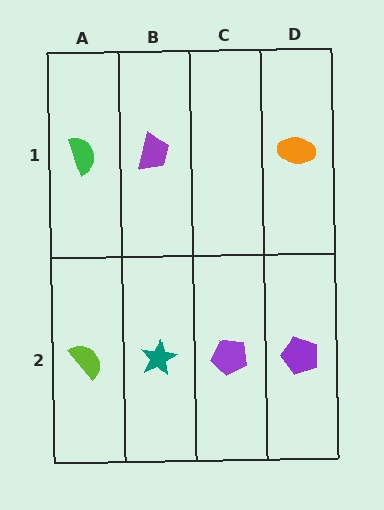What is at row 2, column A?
A lime semicircle.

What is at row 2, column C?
A purple pentagon.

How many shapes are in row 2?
4 shapes.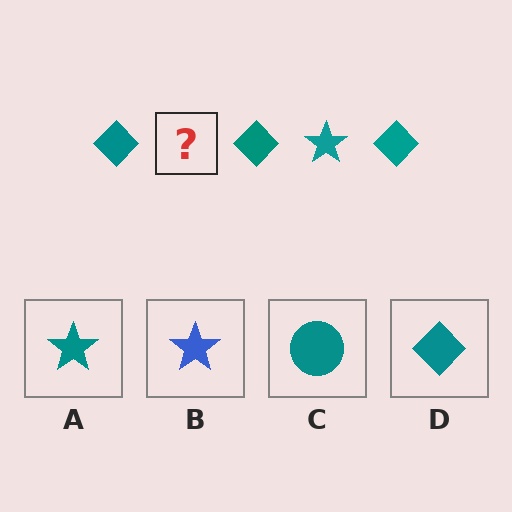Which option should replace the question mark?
Option A.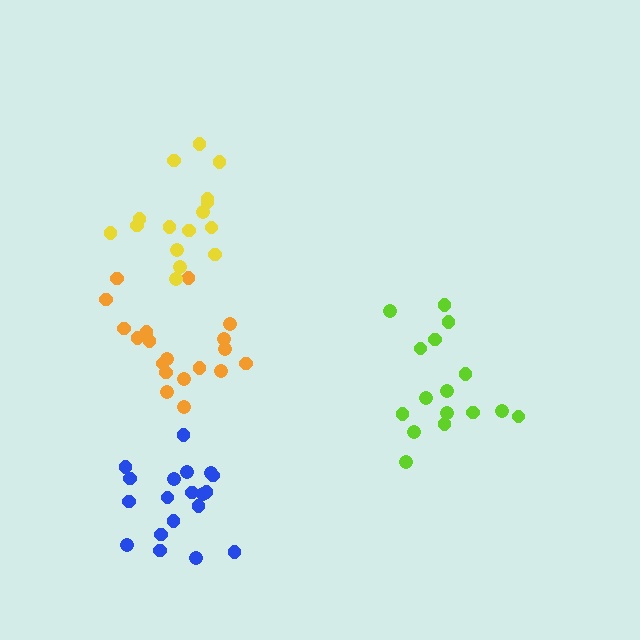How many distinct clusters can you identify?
There are 4 distinct clusters.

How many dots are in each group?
Group 1: 19 dots, Group 2: 19 dots, Group 3: 16 dots, Group 4: 16 dots (70 total).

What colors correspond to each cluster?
The clusters are colored: blue, orange, yellow, lime.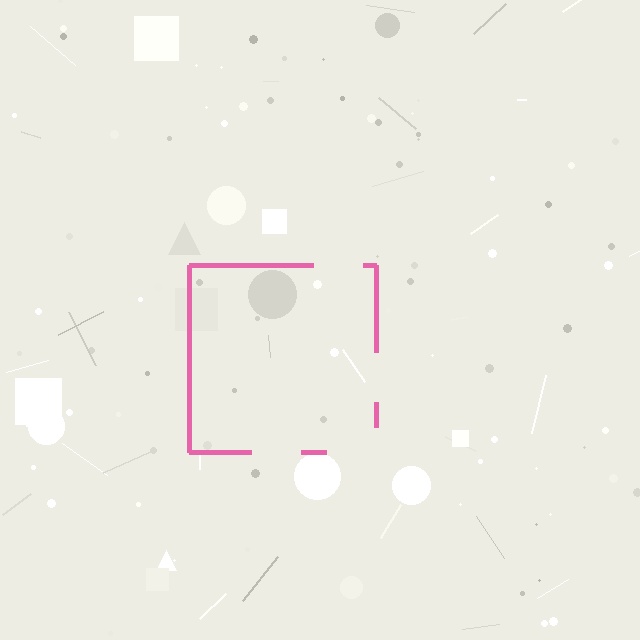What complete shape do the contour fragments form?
The contour fragments form a square.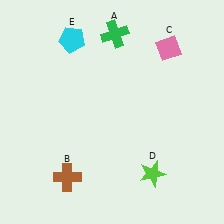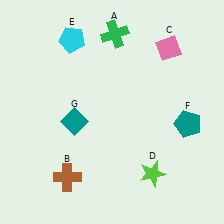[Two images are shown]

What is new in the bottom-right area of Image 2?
A teal pentagon (F) was added in the bottom-right area of Image 2.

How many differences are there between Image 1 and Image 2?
There are 2 differences between the two images.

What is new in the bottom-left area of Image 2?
A teal diamond (G) was added in the bottom-left area of Image 2.